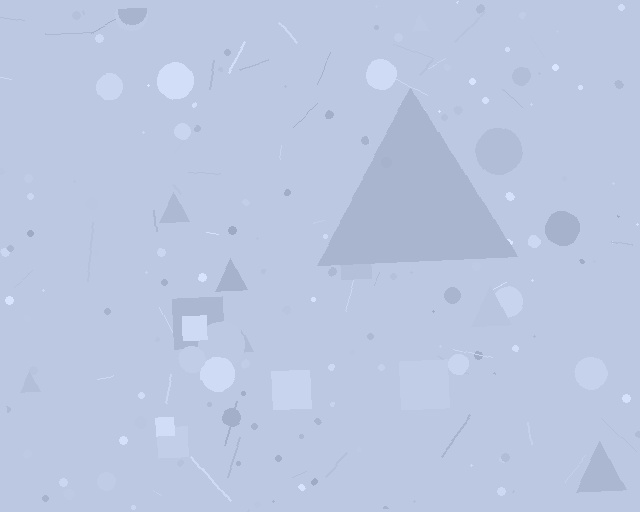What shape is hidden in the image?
A triangle is hidden in the image.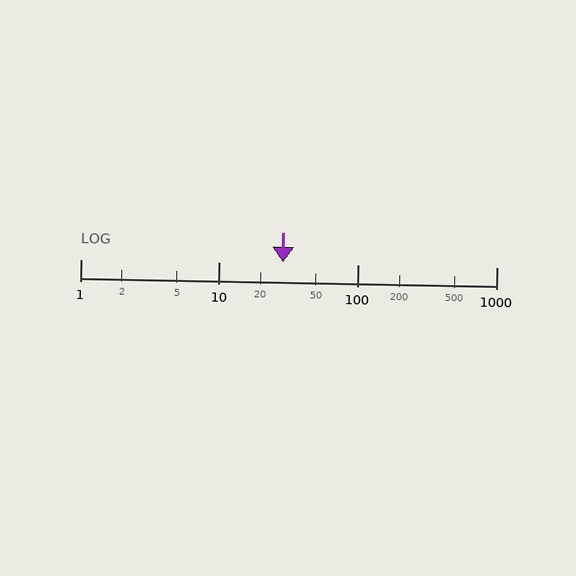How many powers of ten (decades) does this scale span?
The scale spans 3 decades, from 1 to 1000.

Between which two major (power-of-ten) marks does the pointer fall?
The pointer is between 10 and 100.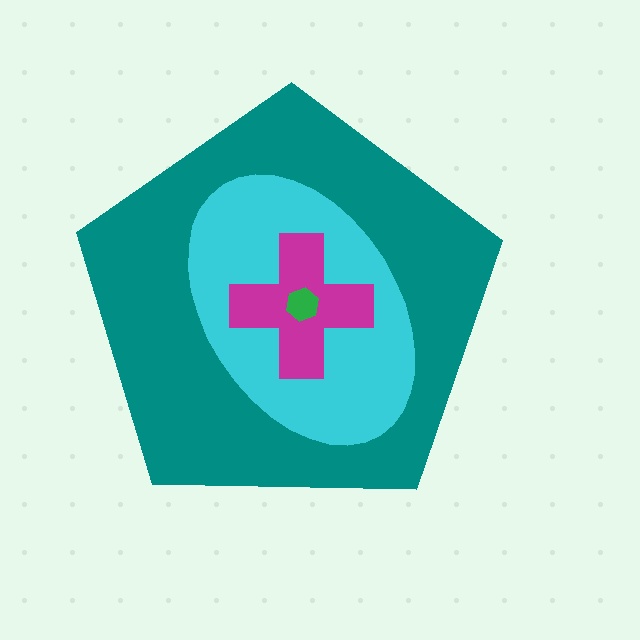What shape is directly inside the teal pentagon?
The cyan ellipse.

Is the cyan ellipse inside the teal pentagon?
Yes.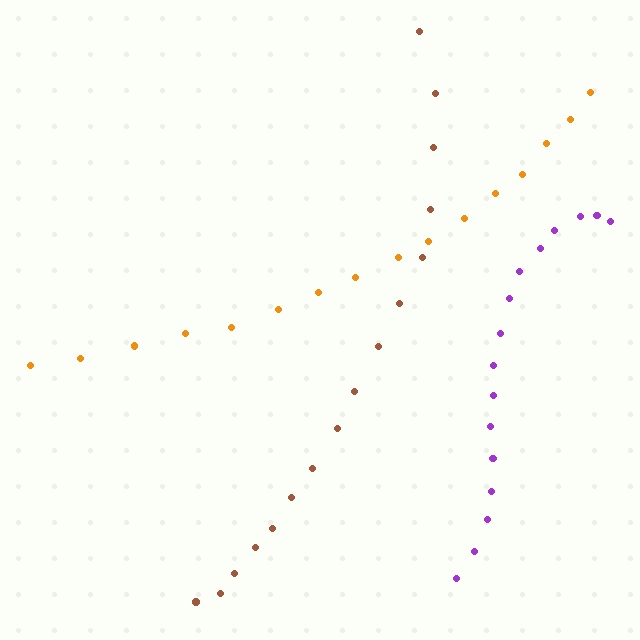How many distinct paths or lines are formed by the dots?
There are 3 distinct paths.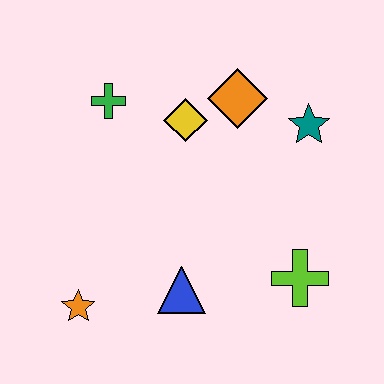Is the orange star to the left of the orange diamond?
Yes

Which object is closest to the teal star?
The orange diamond is closest to the teal star.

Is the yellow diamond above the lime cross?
Yes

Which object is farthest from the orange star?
The teal star is farthest from the orange star.